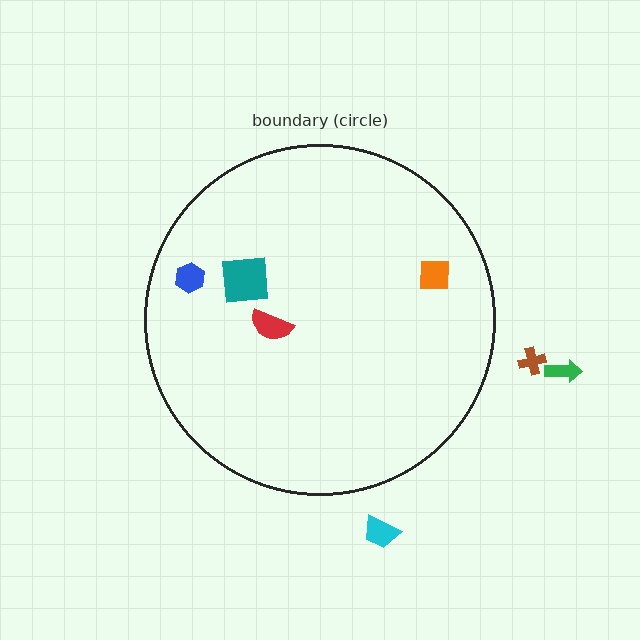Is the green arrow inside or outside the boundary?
Outside.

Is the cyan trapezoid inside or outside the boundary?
Outside.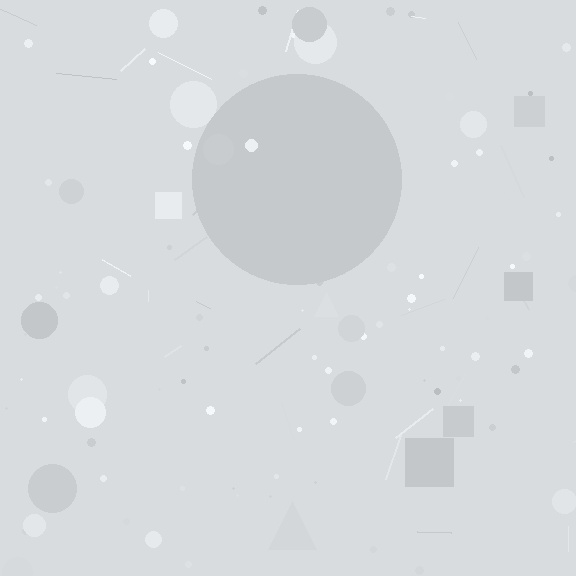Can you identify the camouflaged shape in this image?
The camouflaged shape is a circle.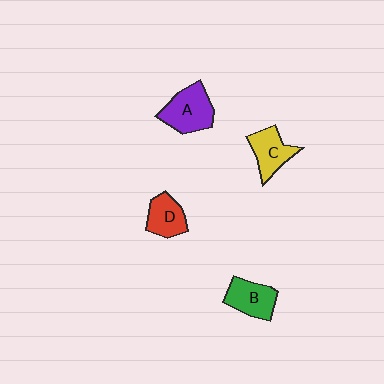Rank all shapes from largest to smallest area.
From largest to smallest: A (purple), B (green), C (yellow), D (red).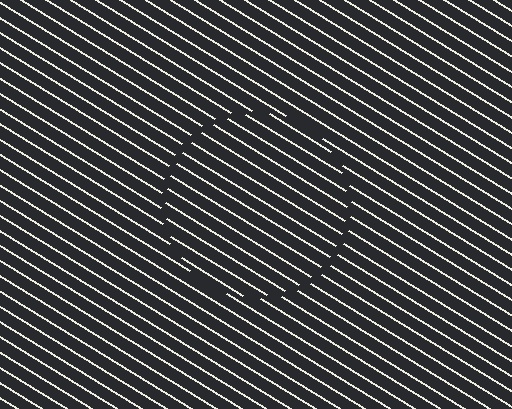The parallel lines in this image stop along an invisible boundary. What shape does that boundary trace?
An illusory circle. The interior of the shape contains the same grating, shifted by half a period — the contour is defined by the phase discontinuity where line-ends from the inner and outer gratings abut.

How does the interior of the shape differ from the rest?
The interior of the shape contains the same grating, shifted by half a period — the contour is defined by the phase discontinuity where line-ends from the inner and outer gratings abut.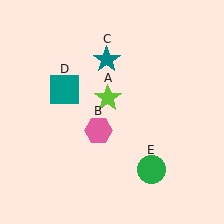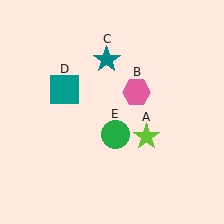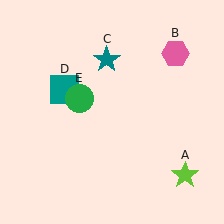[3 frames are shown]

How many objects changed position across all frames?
3 objects changed position: lime star (object A), pink hexagon (object B), green circle (object E).